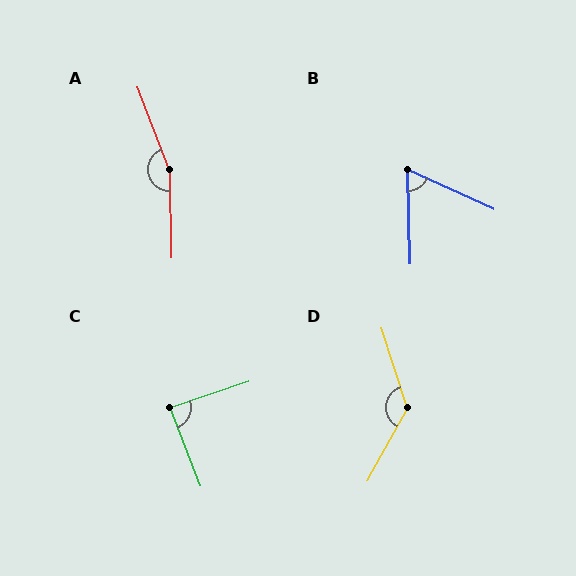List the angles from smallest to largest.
B (64°), C (87°), D (133°), A (160°).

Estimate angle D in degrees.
Approximately 133 degrees.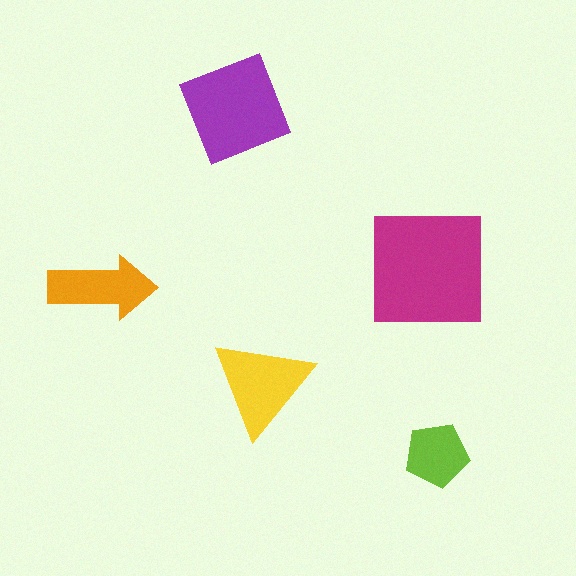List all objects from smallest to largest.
The lime pentagon, the orange arrow, the yellow triangle, the purple diamond, the magenta square.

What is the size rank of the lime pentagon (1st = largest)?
5th.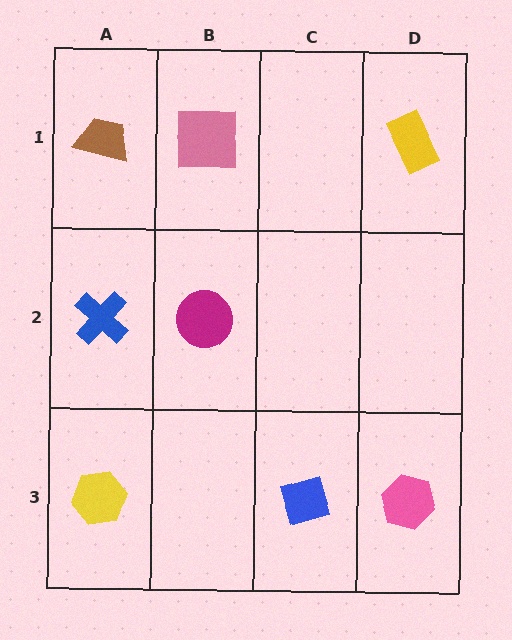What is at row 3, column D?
A pink hexagon.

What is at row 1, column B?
A pink square.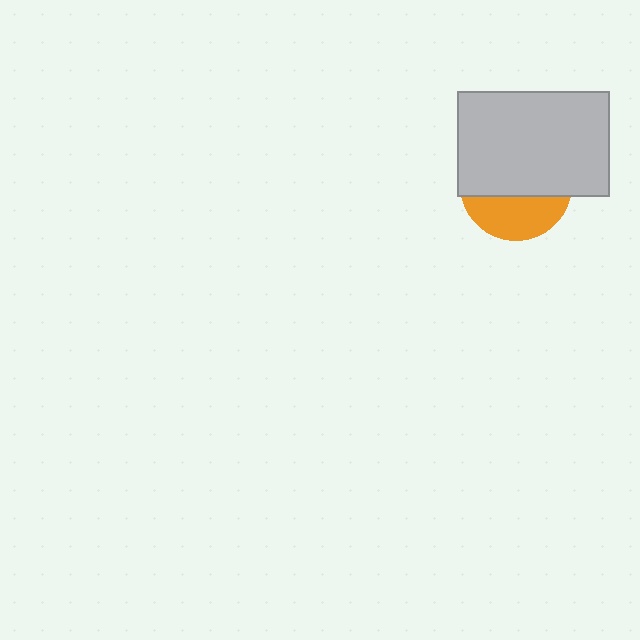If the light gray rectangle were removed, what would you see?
You would see the complete orange circle.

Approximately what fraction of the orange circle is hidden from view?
Roughly 64% of the orange circle is hidden behind the light gray rectangle.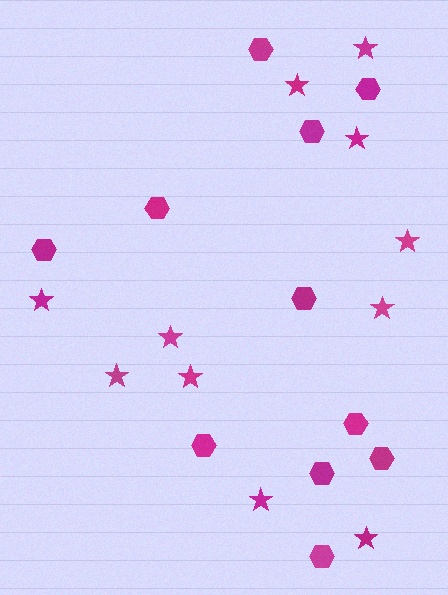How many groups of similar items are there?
There are 2 groups: one group of hexagons (11) and one group of stars (11).